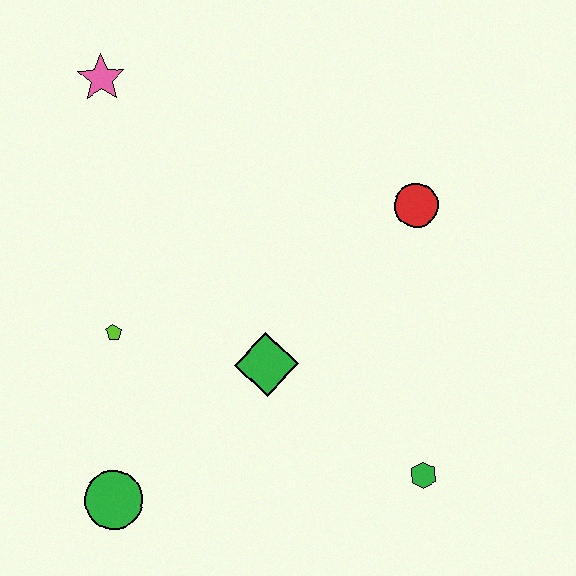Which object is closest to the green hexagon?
The green diamond is closest to the green hexagon.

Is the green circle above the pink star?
No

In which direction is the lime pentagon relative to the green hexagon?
The lime pentagon is to the left of the green hexagon.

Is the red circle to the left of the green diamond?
No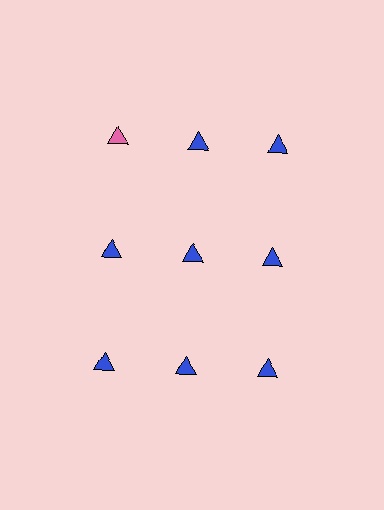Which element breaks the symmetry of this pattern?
The pink triangle in the top row, leftmost column breaks the symmetry. All other shapes are blue triangles.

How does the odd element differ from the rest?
It has a different color: pink instead of blue.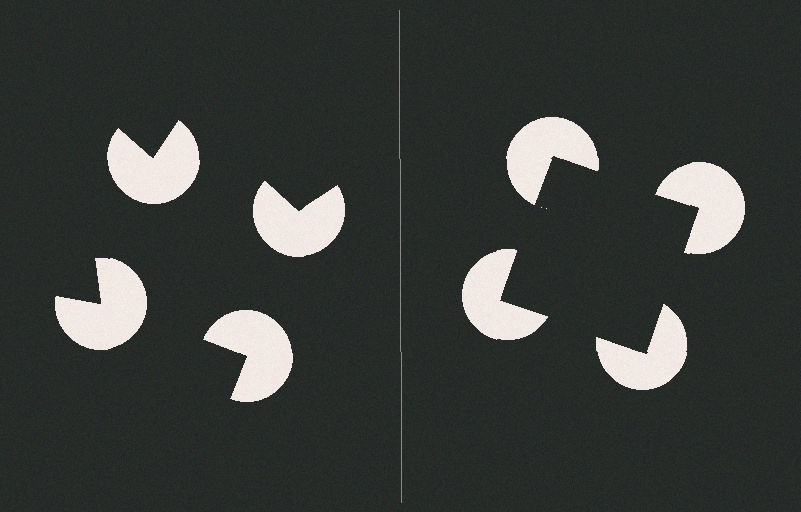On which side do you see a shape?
An illusory square appears on the right side. On the left side the wedge cuts are rotated, so no coherent shape forms.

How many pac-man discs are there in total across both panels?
8 — 4 on each side.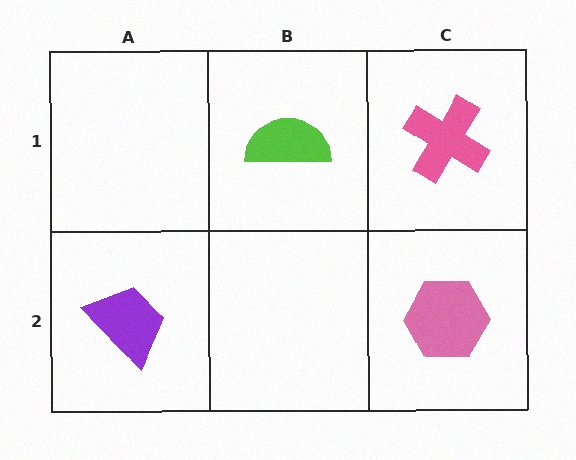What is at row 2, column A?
A purple trapezoid.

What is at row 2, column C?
A pink hexagon.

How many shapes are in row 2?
2 shapes.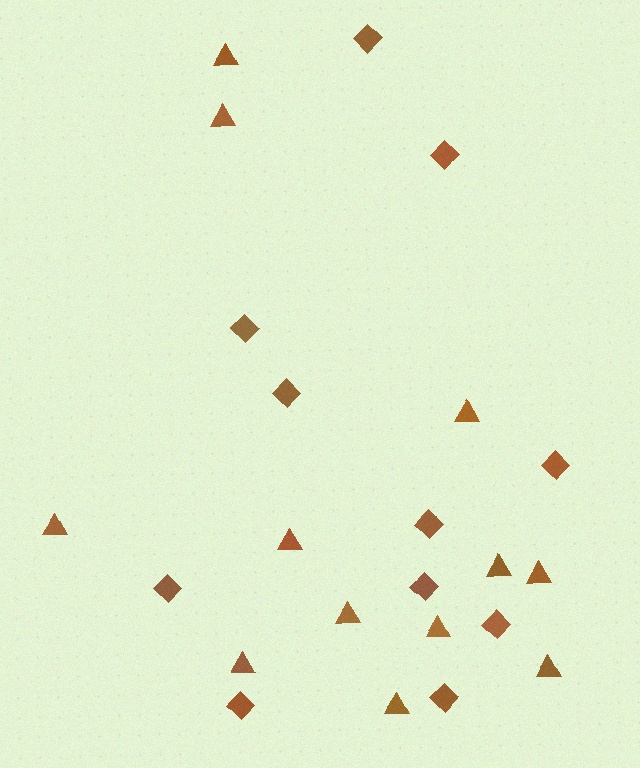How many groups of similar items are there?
There are 2 groups: one group of diamonds (11) and one group of triangles (12).